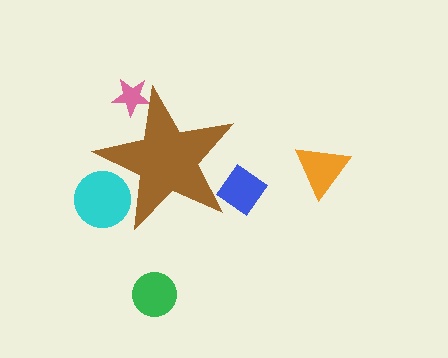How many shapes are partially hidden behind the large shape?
3 shapes are partially hidden.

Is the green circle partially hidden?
No, the green circle is fully visible.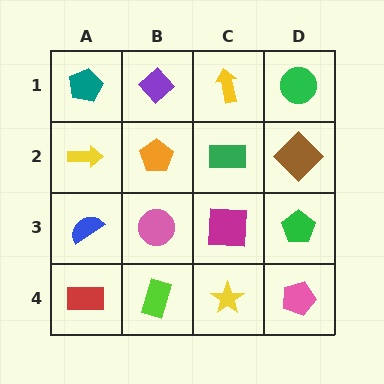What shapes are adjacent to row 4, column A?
A blue semicircle (row 3, column A), a lime rectangle (row 4, column B).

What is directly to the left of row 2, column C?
An orange pentagon.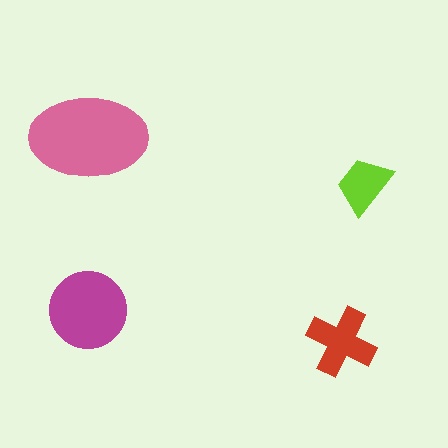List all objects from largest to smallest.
The pink ellipse, the magenta circle, the red cross, the lime trapezoid.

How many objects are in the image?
There are 4 objects in the image.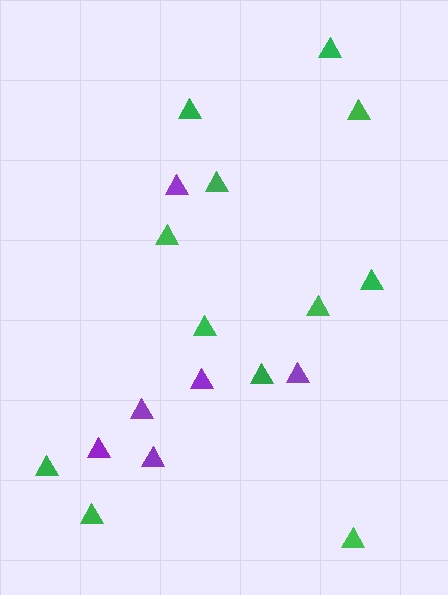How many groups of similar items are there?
There are 2 groups: one group of green triangles (12) and one group of purple triangles (6).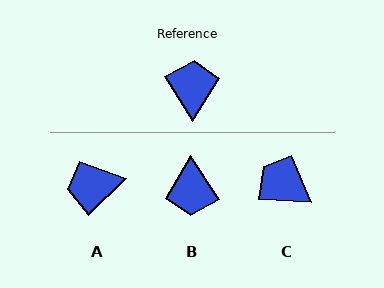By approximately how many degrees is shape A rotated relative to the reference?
Approximately 102 degrees counter-clockwise.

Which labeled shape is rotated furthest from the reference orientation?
B, about 179 degrees away.